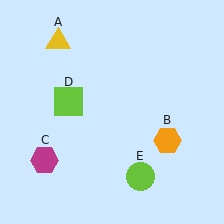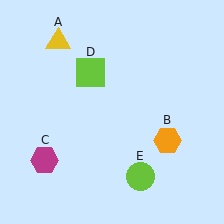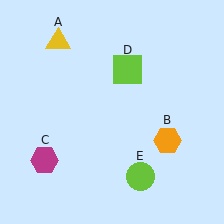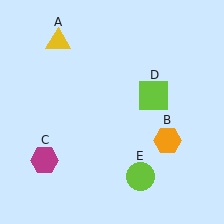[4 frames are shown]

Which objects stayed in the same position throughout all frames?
Yellow triangle (object A) and orange hexagon (object B) and magenta hexagon (object C) and lime circle (object E) remained stationary.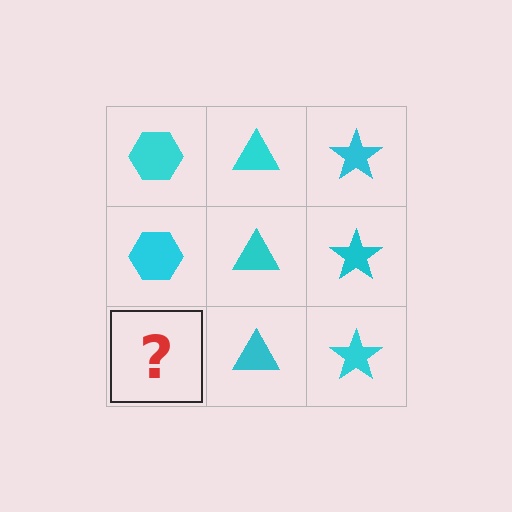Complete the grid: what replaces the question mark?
The question mark should be replaced with a cyan hexagon.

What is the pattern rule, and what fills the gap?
The rule is that each column has a consistent shape. The gap should be filled with a cyan hexagon.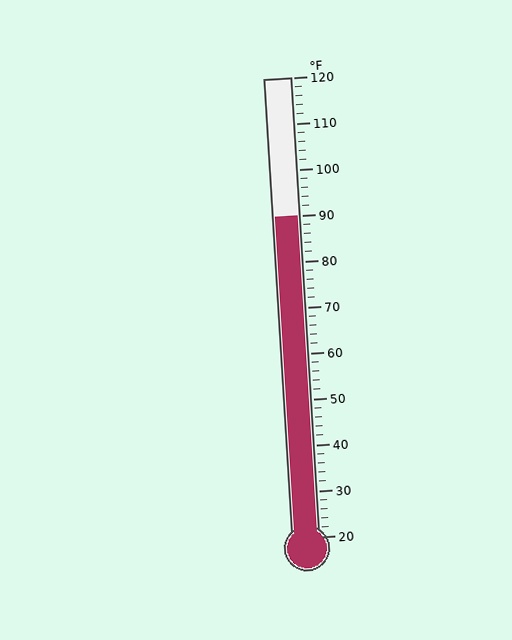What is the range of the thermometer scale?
The thermometer scale ranges from 20°F to 120°F.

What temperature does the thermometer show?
The thermometer shows approximately 90°F.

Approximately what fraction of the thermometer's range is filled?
The thermometer is filled to approximately 70% of its range.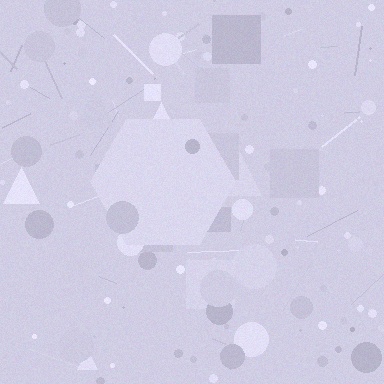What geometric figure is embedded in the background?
A hexagon is embedded in the background.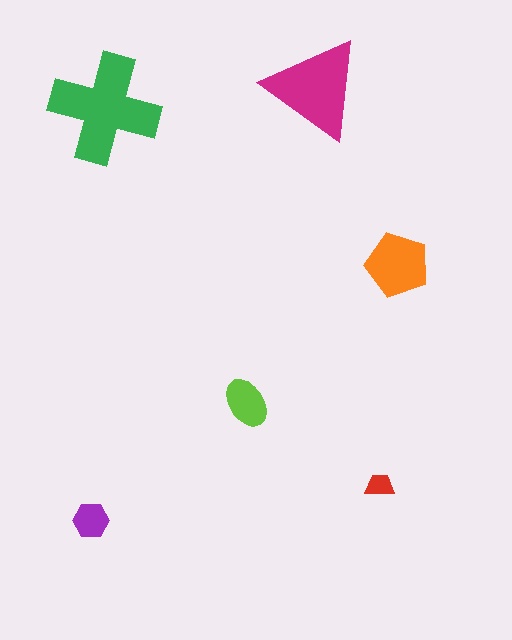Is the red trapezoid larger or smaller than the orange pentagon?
Smaller.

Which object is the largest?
The green cross.